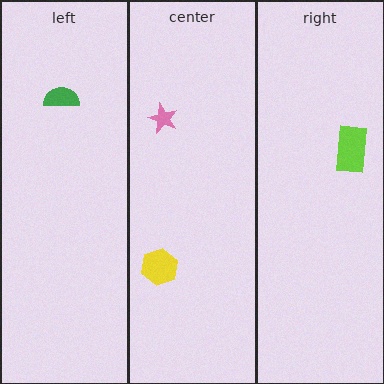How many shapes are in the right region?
1.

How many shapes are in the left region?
1.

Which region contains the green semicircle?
The left region.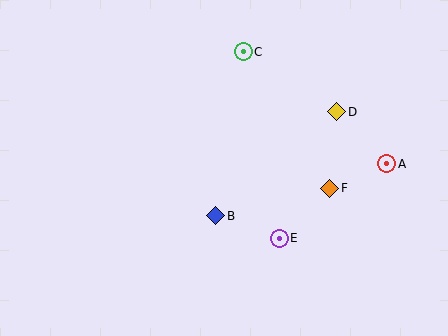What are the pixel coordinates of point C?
Point C is at (243, 52).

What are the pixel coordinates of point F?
Point F is at (330, 188).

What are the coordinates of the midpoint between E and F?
The midpoint between E and F is at (305, 213).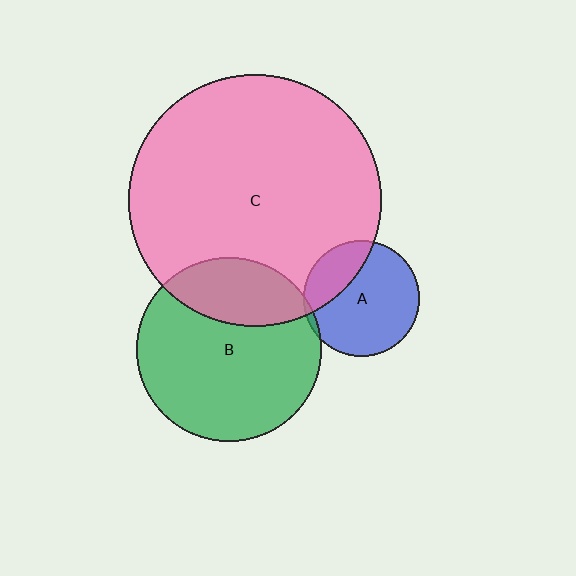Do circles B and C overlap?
Yes.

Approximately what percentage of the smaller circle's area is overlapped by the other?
Approximately 25%.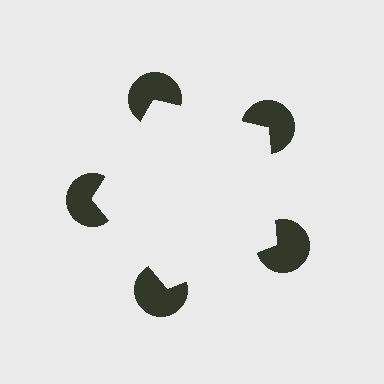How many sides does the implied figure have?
5 sides.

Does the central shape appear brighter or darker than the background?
It typically appears slightly brighter than the background, even though no actual brightness change is drawn.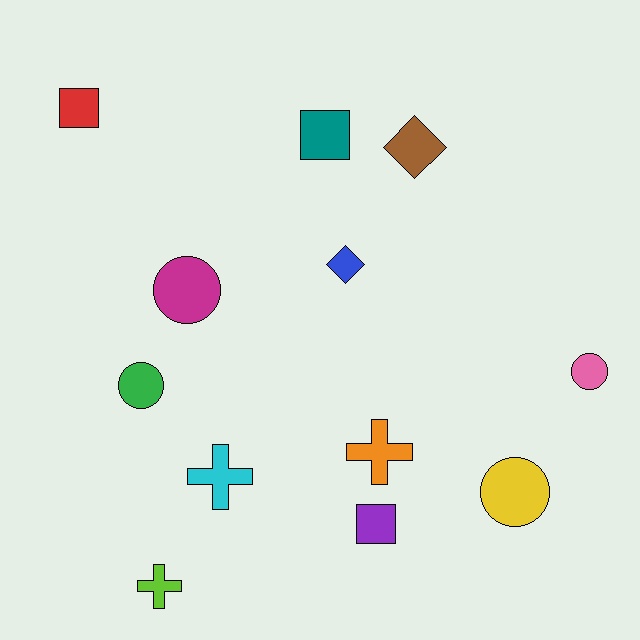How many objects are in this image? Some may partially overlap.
There are 12 objects.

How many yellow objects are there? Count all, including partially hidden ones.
There is 1 yellow object.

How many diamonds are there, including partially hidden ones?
There are 2 diamonds.